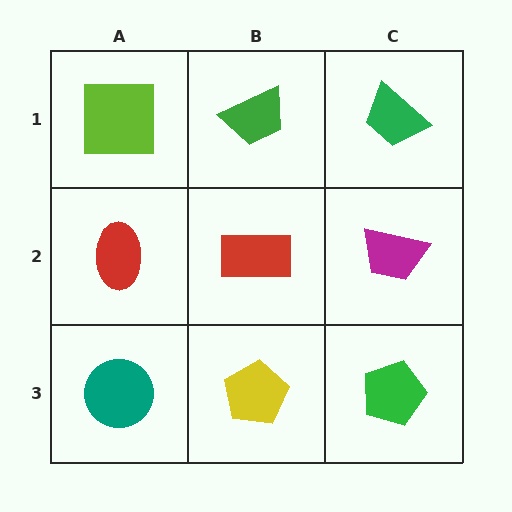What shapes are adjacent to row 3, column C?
A magenta trapezoid (row 2, column C), a yellow pentagon (row 3, column B).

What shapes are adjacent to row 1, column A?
A red ellipse (row 2, column A), a green trapezoid (row 1, column B).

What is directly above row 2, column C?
A green trapezoid.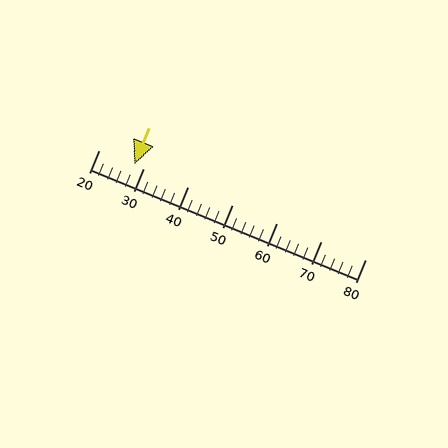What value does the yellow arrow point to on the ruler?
The yellow arrow points to approximately 28.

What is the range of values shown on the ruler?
The ruler shows values from 20 to 80.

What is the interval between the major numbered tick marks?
The major tick marks are spaced 10 units apart.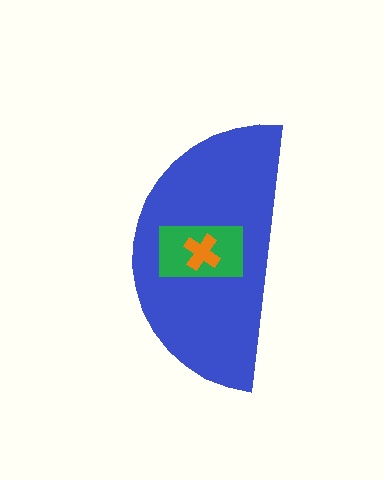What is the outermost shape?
The blue semicircle.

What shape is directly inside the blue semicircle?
The green rectangle.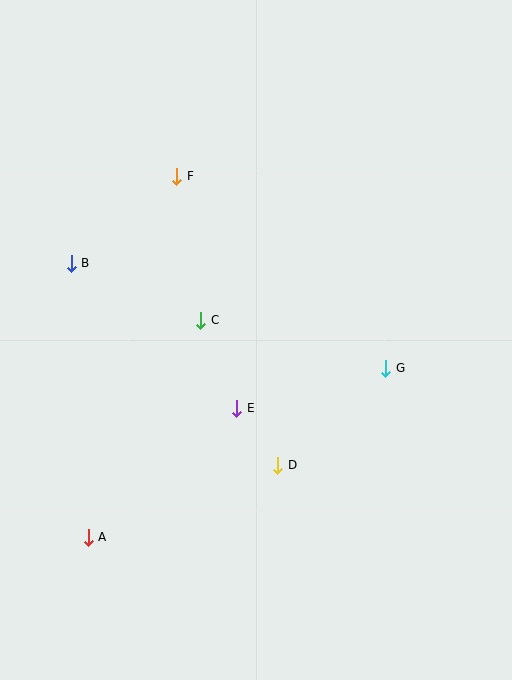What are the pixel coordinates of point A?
Point A is at (88, 537).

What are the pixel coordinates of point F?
Point F is at (177, 176).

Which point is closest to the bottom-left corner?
Point A is closest to the bottom-left corner.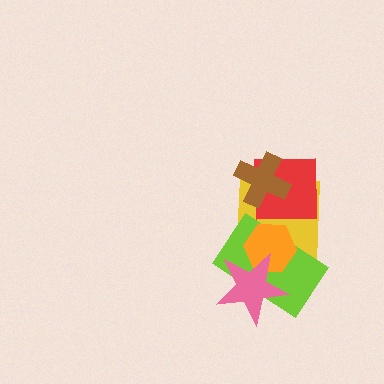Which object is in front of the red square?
The brown cross is in front of the red square.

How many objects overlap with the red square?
2 objects overlap with the red square.